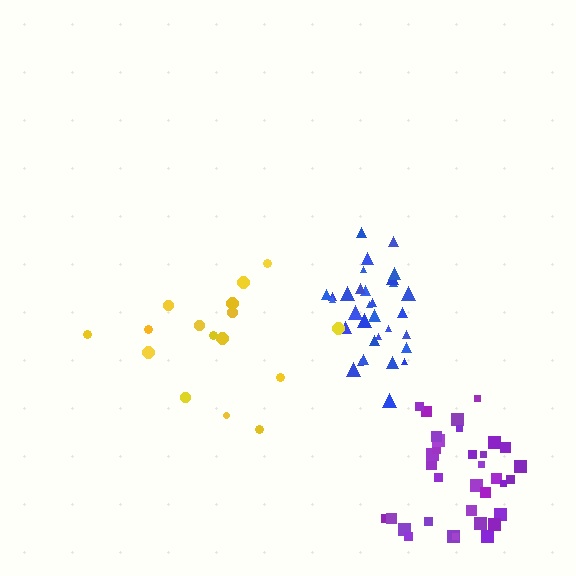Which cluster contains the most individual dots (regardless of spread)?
Purple (34).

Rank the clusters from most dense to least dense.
blue, purple, yellow.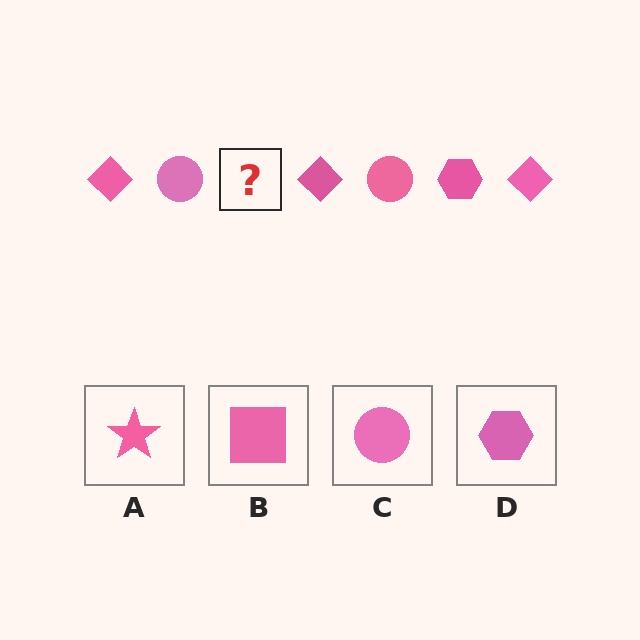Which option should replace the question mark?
Option D.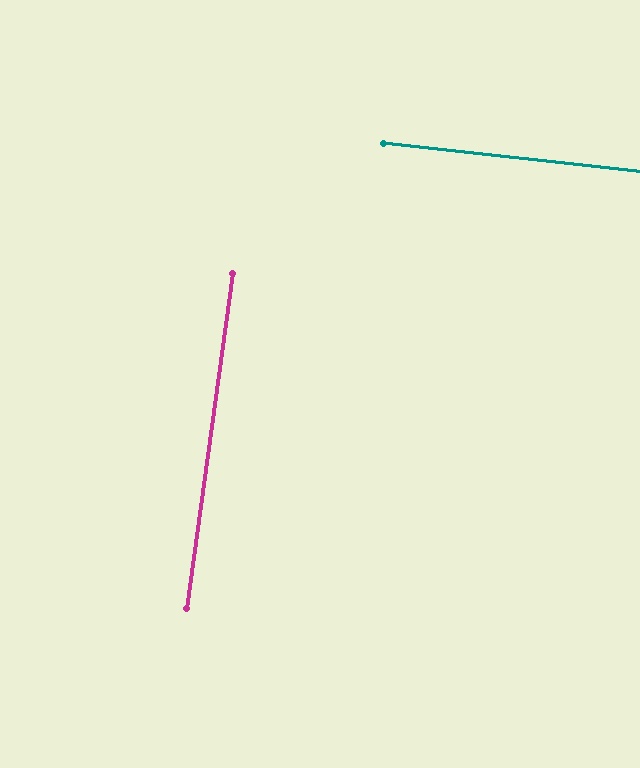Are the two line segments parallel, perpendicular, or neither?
Perpendicular — they meet at approximately 88°.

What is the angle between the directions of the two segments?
Approximately 88 degrees.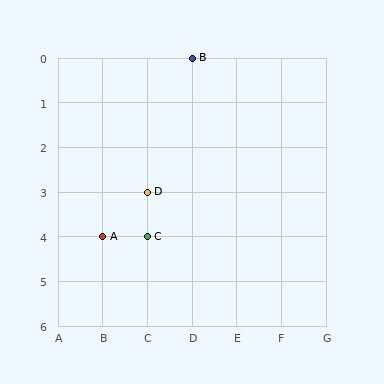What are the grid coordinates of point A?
Point A is at grid coordinates (B, 4).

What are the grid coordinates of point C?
Point C is at grid coordinates (C, 4).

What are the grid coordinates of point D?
Point D is at grid coordinates (C, 3).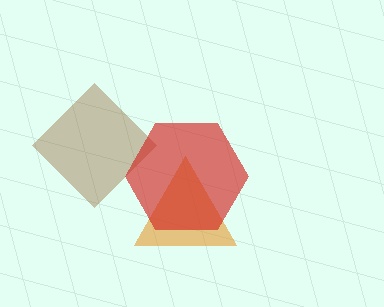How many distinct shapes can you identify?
There are 3 distinct shapes: a brown diamond, an orange triangle, a red hexagon.